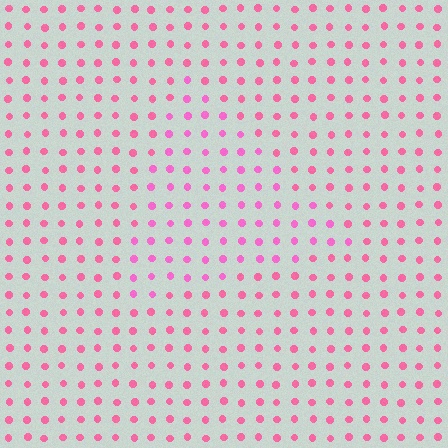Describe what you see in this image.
The image is filled with small pink elements in a uniform arrangement. A triangle-shaped region is visible where the elements are tinted to a slightly different hue, forming a subtle color boundary.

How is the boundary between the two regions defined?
The boundary is defined purely by a slight shift in hue (about 19 degrees). Spacing, size, and orientation are identical on both sides.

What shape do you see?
I see a triangle.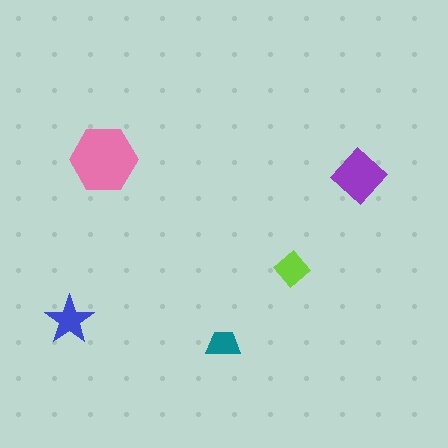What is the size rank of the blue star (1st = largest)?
3rd.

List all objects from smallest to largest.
The teal trapezoid, the lime diamond, the blue star, the purple diamond, the pink hexagon.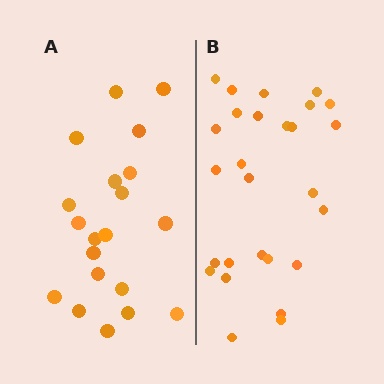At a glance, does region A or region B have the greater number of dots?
Region B (the right region) has more dots.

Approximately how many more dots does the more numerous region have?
Region B has roughly 8 or so more dots than region A.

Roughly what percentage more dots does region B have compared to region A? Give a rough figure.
About 35% more.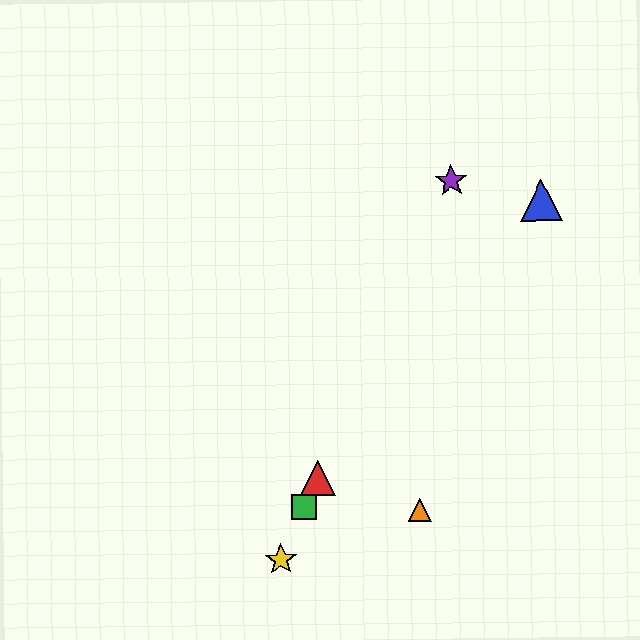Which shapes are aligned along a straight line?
The red triangle, the green square, the yellow star, the purple star are aligned along a straight line.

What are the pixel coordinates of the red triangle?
The red triangle is at (318, 478).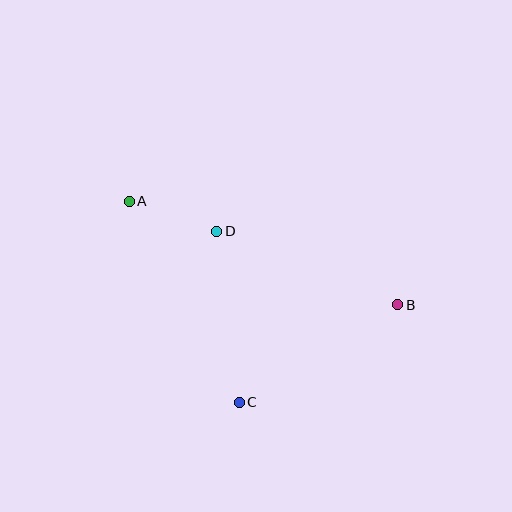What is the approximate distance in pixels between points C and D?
The distance between C and D is approximately 172 pixels.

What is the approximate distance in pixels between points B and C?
The distance between B and C is approximately 186 pixels.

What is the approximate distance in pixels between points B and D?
The distance between B and D is approximately 195 pixels.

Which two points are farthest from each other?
Points A and B are farthest from each other.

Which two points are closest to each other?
Points A and D are closest to each other.